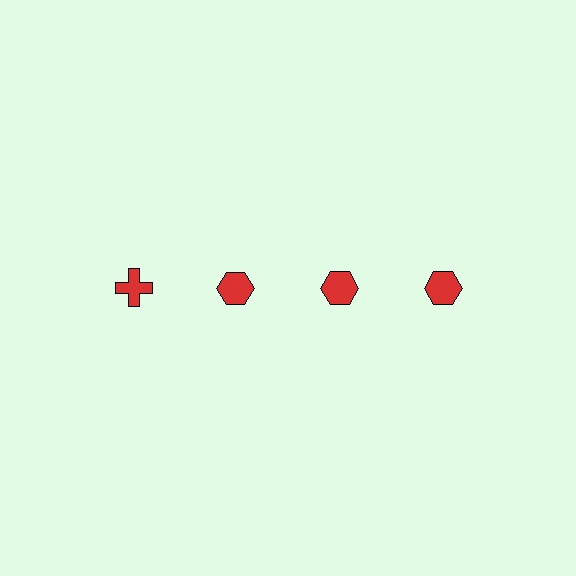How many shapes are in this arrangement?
There are 4 shapes arranged in a grid pattern.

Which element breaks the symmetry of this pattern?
The red cross in the top row, leftmost column breaks the symmetry. All other shapes are red hexagons.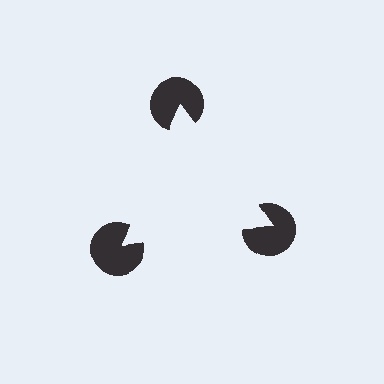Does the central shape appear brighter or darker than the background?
It typically appears slightly brighter than the background, even though no actual brightness change is drawn.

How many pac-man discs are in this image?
There are 3 — one at each vertex of the illusory triangle.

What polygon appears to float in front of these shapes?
An illusory triangle — its edges are inferred from the aligned wedge cuts in the pac-man discs, not physically drawn.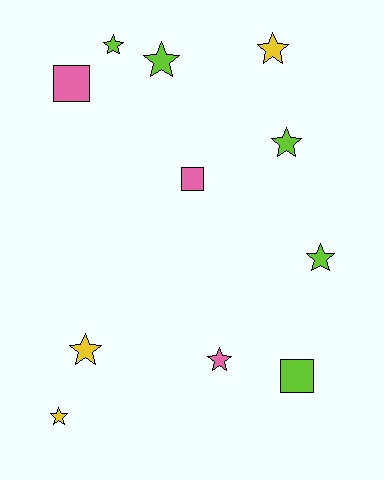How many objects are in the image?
There are 11 objects.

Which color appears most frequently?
Lime, with 5 objects.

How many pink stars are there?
There is 1 pink star.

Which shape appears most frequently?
Star, with 8 objects.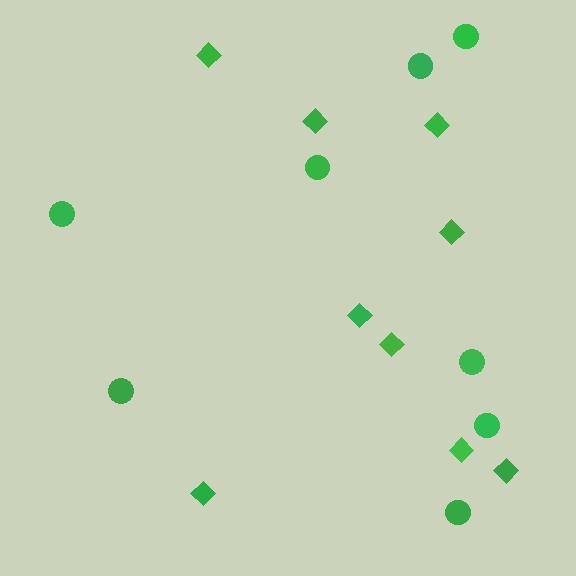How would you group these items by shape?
There are 2 groups: one group of circles (8) and one group of diamonds (9).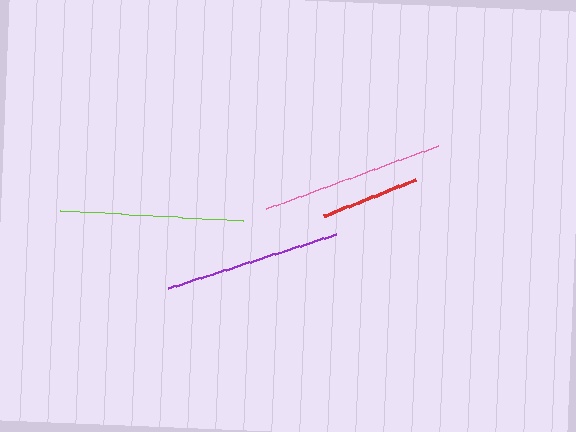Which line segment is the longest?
The lime line is the longest at approximately 183 pixels.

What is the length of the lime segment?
The lime segment is approximately 183 pixels long.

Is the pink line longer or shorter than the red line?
The pink line is longer than the red line.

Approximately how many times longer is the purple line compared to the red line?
The purple line is approximately 1.8 times the length of the red line.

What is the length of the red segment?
The red segment is approximately 99 pixels long.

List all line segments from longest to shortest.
From longest to shortest: lime, pink, purple, red.